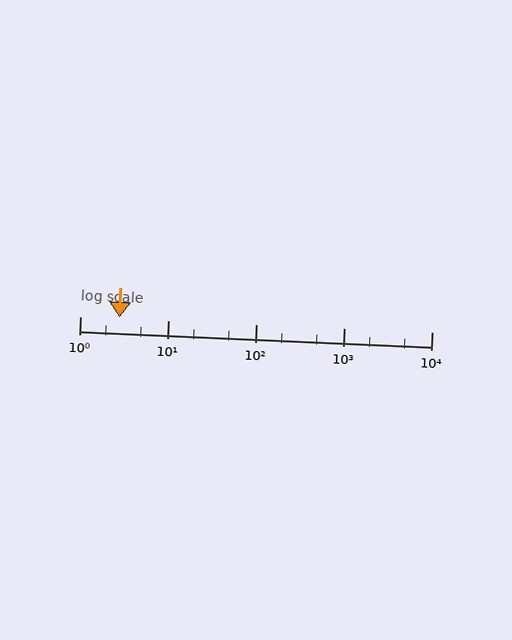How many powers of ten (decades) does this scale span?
The scale spans 4 decades, from 1 to 10000.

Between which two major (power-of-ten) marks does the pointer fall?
The pointer is between 1 and 10.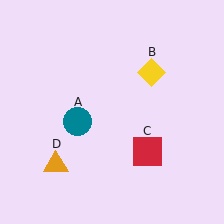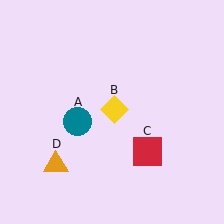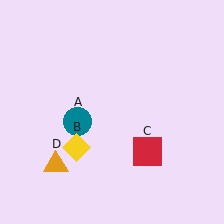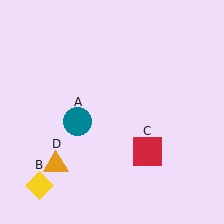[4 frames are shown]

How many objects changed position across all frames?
1 object changed position: yellow diamond (object B).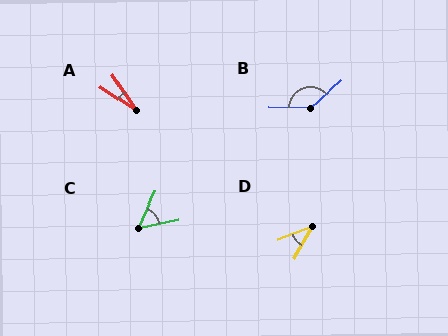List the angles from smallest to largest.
A (22°), D (38°), C (53°), B (138°).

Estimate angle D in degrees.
Approximately 38 degrees.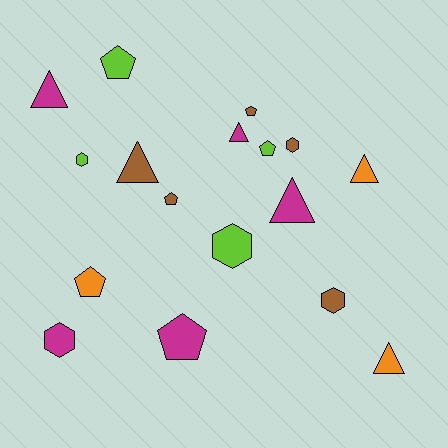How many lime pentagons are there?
There are 2 lime pentagons.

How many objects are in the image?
There are 17 objects.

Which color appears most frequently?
Magenta, with 5 objects.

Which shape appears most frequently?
Triangle, with 6 objects.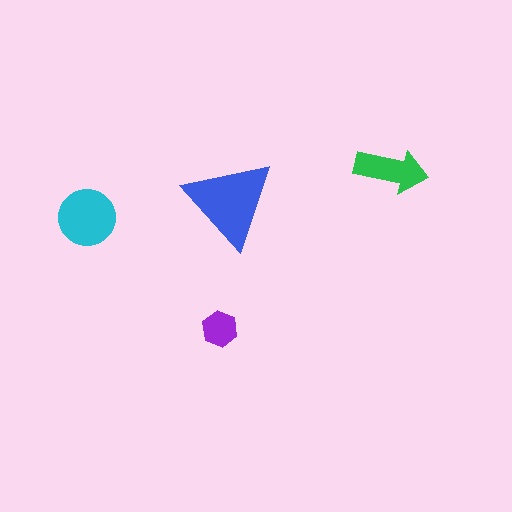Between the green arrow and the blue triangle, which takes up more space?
The blue triangle.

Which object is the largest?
The blue triangle.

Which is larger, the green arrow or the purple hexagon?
The green arrow.